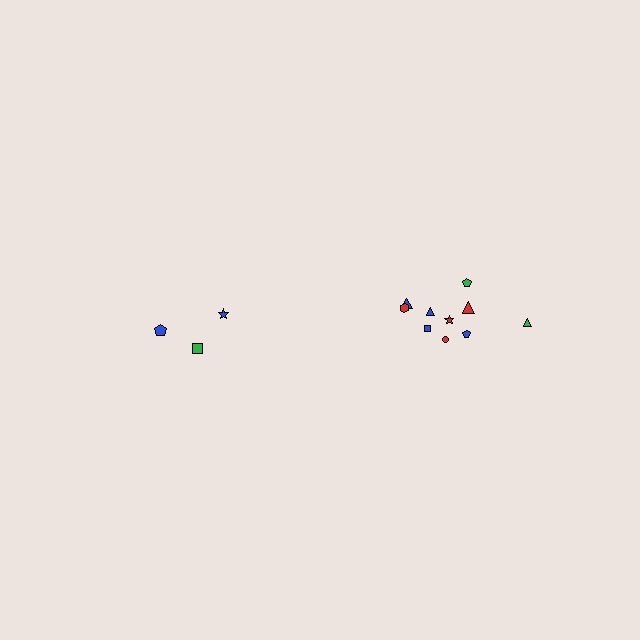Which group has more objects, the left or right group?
The right group.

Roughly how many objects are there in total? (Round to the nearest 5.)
Roughly 15 objects in total.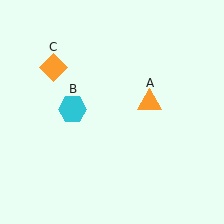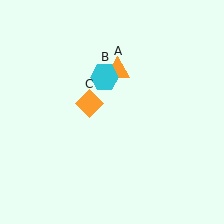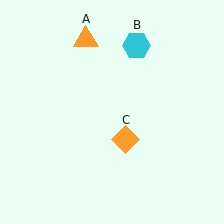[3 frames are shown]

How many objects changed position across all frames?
3 objects changed position: orange triangle (object A), cyan hexagon (object B), orange diamond (object C).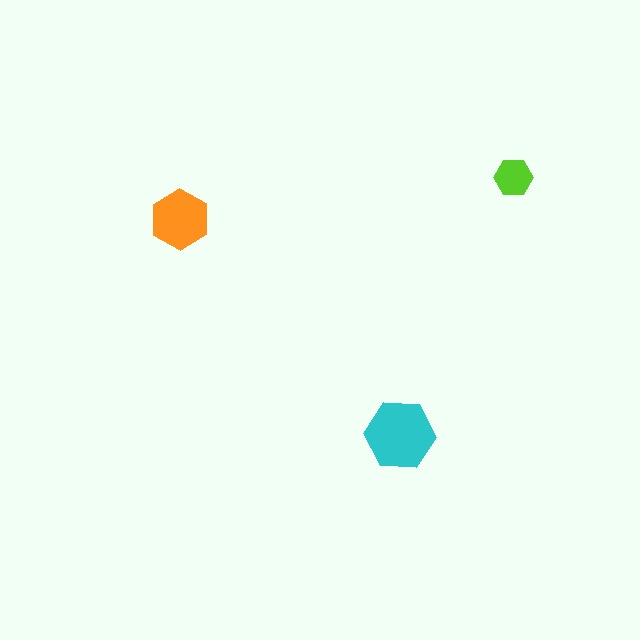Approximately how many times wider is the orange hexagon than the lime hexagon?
About 1.5 times wider.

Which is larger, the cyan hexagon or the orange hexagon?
The cyan one.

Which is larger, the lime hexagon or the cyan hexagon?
The cyan one.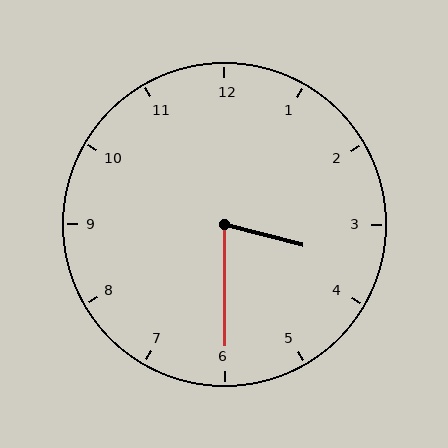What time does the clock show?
3:30.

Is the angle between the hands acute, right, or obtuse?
It is acute.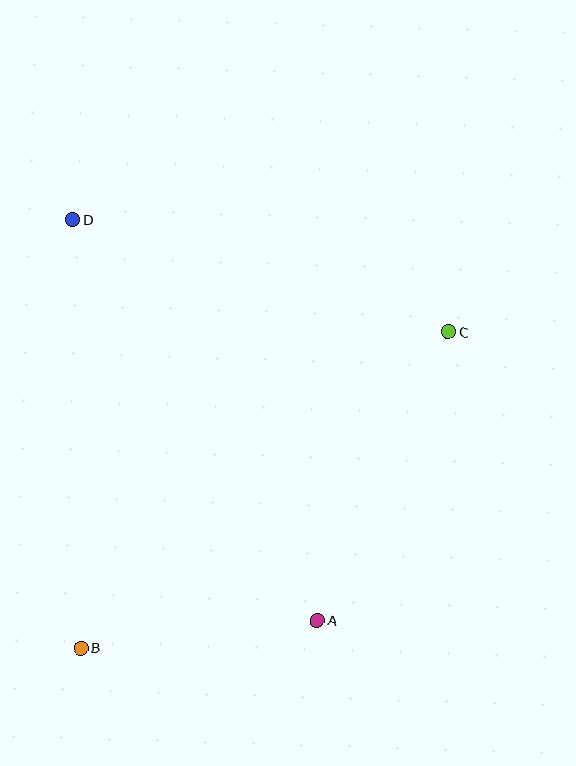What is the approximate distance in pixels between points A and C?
The distance between A and C is approximately 317 pixels.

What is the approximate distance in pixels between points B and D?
The distance between B and D is approximately 429 pixels.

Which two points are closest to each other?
Points A and B are closest to each other.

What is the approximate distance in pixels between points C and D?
The distance between C and D is approximately 392 pixels.